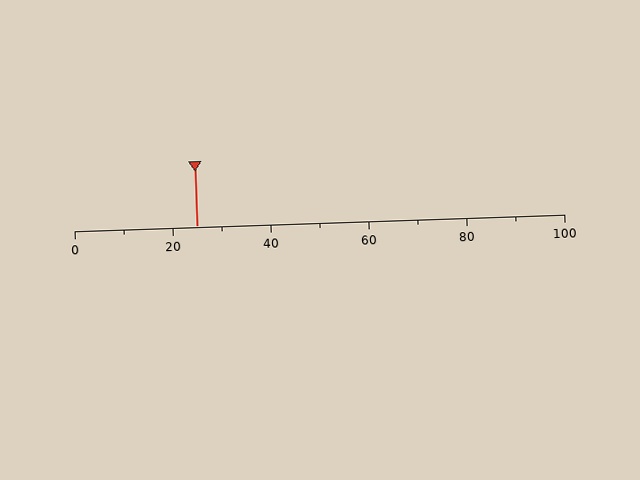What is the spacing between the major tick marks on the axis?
The major ticks are spaced 20 apart.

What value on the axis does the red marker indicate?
The marker indicates approximately 25.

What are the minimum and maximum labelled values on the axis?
The axis runs from 0 to 100.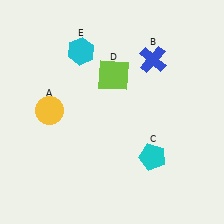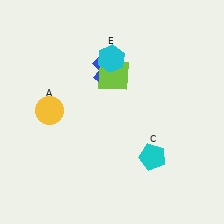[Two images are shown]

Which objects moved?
The objects that moved are: the blue cross (B), the cyan hexagon (E).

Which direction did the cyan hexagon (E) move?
The cyan hexagon (E) moved right.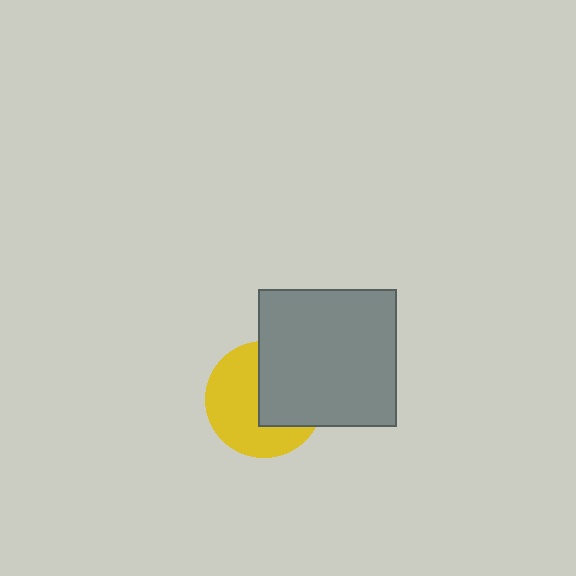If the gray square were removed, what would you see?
You would see the complete yellow circle.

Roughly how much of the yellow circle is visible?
About half of it is visible (roughly 55%).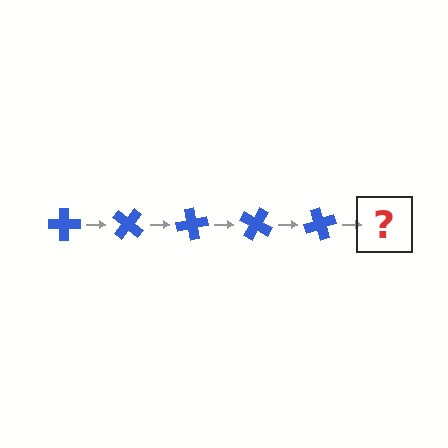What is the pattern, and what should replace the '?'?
The pattern is that the cross rotates 40 degrees each step. The '?' should be a blue cross rotated 200 degrees.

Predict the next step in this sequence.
The next step is a blue cross rotated 200 degrees.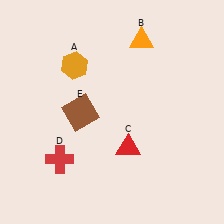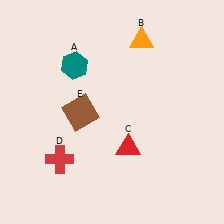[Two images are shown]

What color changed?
The hexagon (A) changed from orange in Image 1 to teal in Image 2.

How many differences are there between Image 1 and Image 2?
There is 1 difference between the two images.